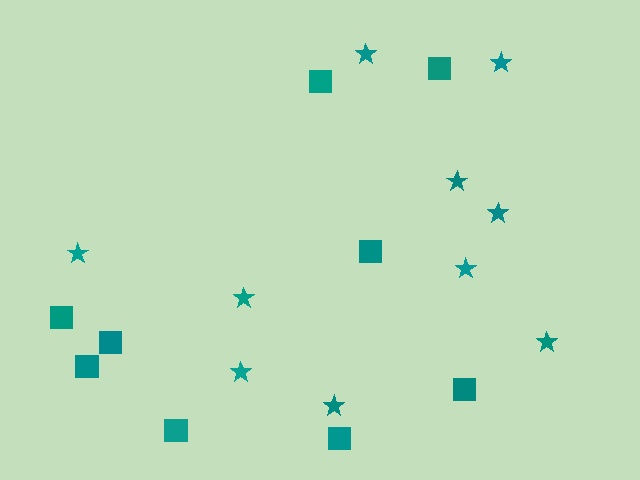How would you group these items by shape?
There are 2 groups: one group of squares (9) and one group of stars (10).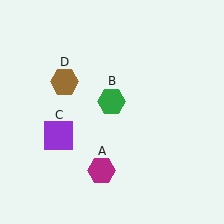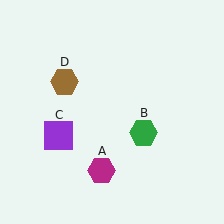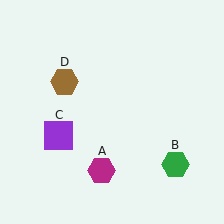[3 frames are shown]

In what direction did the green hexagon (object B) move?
The green hexagon (object B) moved down and to the right.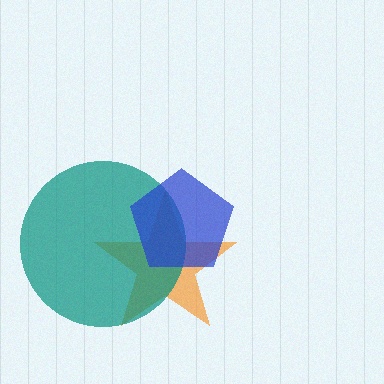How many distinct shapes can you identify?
There are 3 distinct shapes: an orange star, a teal circle, a blue pentagon.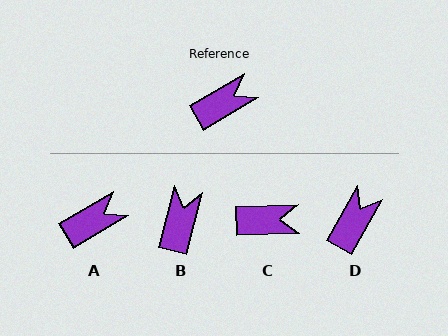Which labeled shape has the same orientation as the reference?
A.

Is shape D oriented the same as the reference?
No, it is off by about 30 degrees.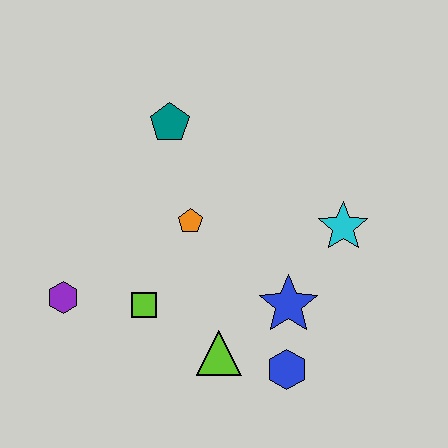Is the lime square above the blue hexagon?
Yes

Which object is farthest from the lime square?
The cyan star is farthest from the lime square.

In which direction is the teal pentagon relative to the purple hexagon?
The teal pentagon is above the purple hexagon.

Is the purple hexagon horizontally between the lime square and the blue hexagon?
No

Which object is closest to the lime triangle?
The blue hexagon is closest to the lime triangle.